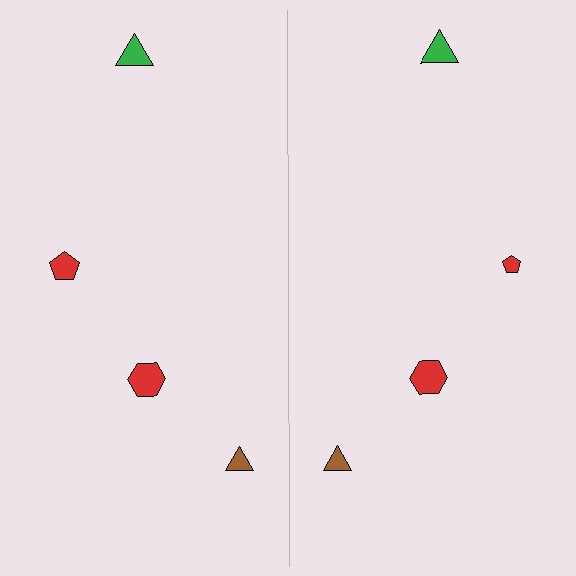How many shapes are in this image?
There are 8 shapes in this image.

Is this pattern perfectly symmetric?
No, the pattern is not perfectly symmetric. The red pentagon on the right side has a different size than its mirror counterpart.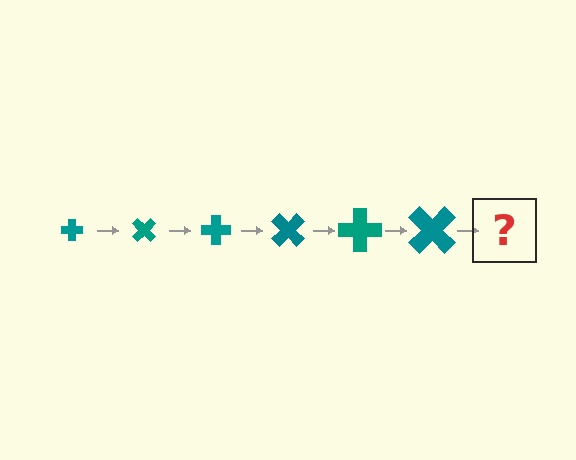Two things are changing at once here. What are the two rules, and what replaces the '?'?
The two rules are that the cross grows larger each step and it rotates 45 degrees each step. The '?' should be a cross, larger than the previous one and rotated 270 degrees from the start.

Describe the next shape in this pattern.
It should be a cross, larger than the previous one and rotated 270 degrees from the start.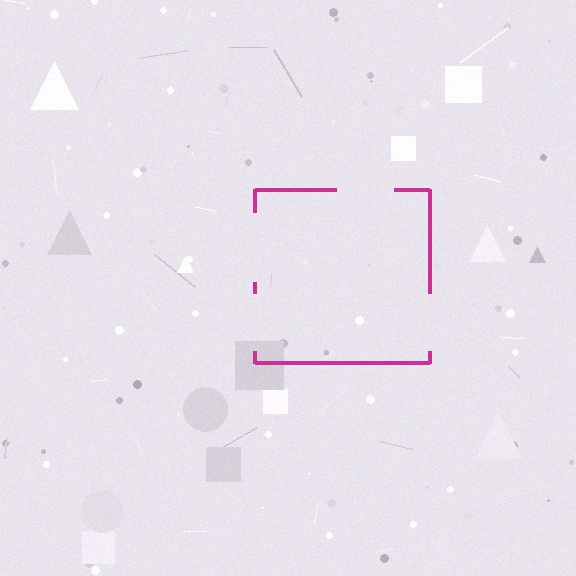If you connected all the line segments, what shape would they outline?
They would outline a square.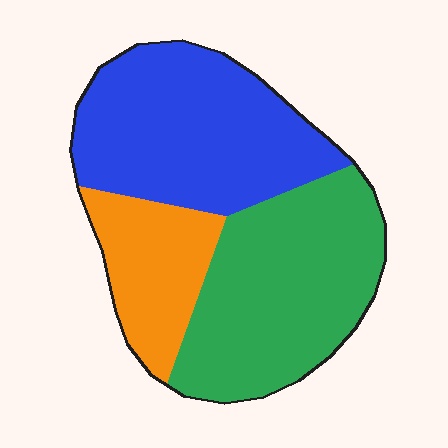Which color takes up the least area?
Orange, at roughly 20%.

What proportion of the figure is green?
Green takes up about two fifths (2/5) of the figure.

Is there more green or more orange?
Green.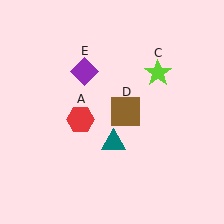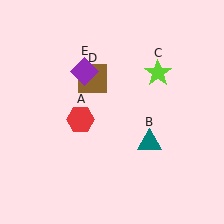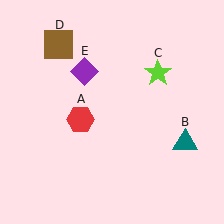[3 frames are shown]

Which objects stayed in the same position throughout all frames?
Red hexagon (object A) and lime star (object C) and purple diamond (object E) remained stationary.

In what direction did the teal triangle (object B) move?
The teal triangle (object B) moved right.